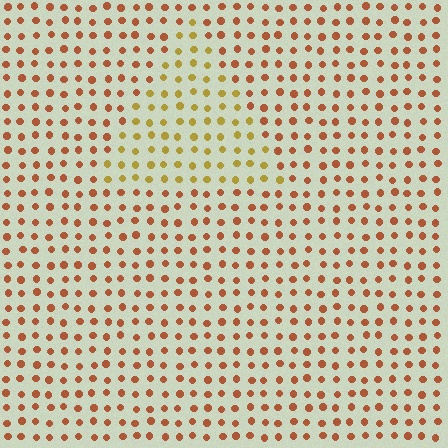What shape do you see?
I see a triangle.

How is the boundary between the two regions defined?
The boundary is defined purely by a slight shift in hue (about 35 degrees). Spacing, size, and orientation are identical on both sides.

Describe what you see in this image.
The image is filled with small brown elements in a uniform arrangement. A triangle-shaped region is visible where the elements are tinted to a slightly different hue, forming a subtle color boundary.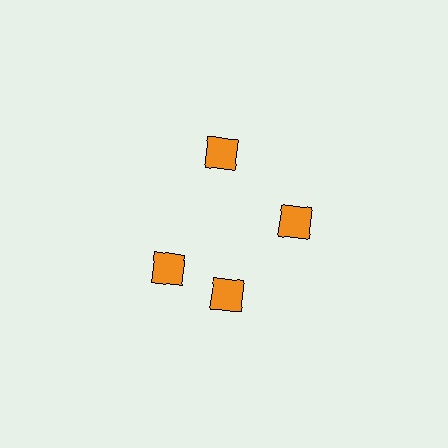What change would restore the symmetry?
The symmetry would be restored by rotating it back into even spacing with its neighbors so that all 4 diamonds sit at equal angles and equal distance from the center.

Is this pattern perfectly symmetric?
No. The 4 orange diamonds are arranged in a ring, but one element near the 9 o'clock position is rotated out of alignment along the ring, breaking the 4-fold rotational symmetry.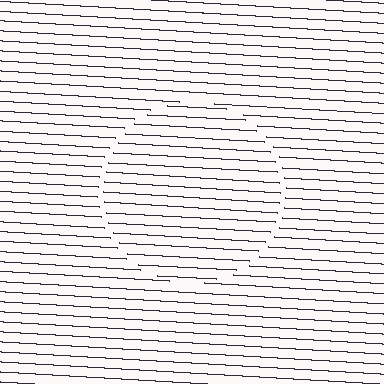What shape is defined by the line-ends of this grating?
An illusory circle. The interior of the shape contains the same grating, shifted by half a period — the contour is defined by the phase discontinuity where line-ends from the inner and outer gratings abut.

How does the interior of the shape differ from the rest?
The interior of the shape contains the same grating, shifted by half a period — the contour is defined by the phase discontinuity where line-ends from the inner and outer gratings abut.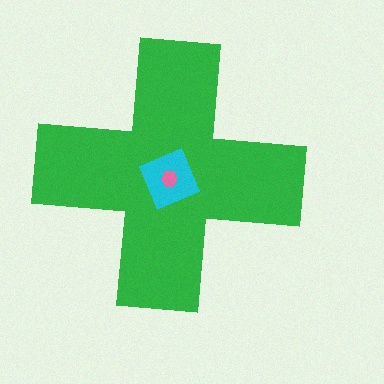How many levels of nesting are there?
3.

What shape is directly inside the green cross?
The cyan diamond.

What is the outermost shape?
The green cross.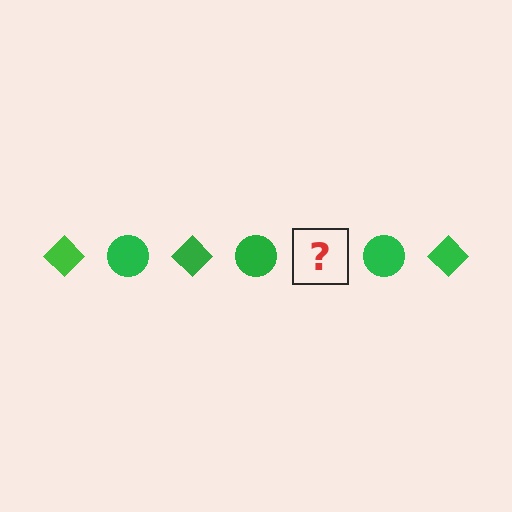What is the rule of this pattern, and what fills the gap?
The rule is that the pattern cycles through diamond, circle shapes in green. The gap should be filled with a green diamond.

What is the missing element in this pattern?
The missing element is a green diamond.